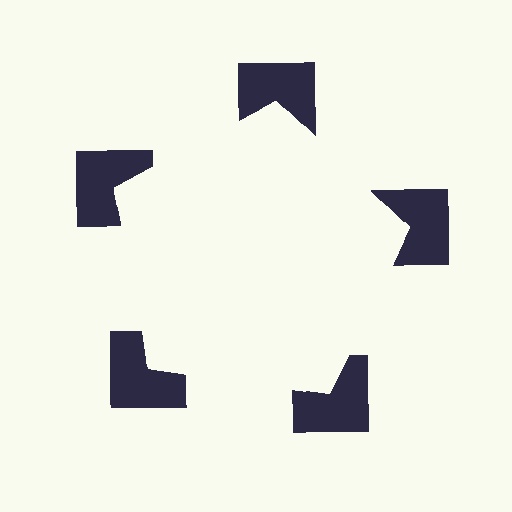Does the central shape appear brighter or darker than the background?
It typically appears slightly brighter than the background, even though no actual brightness change is drawn.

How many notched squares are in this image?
There are 5 — one at each vertex of the illusory pentagon.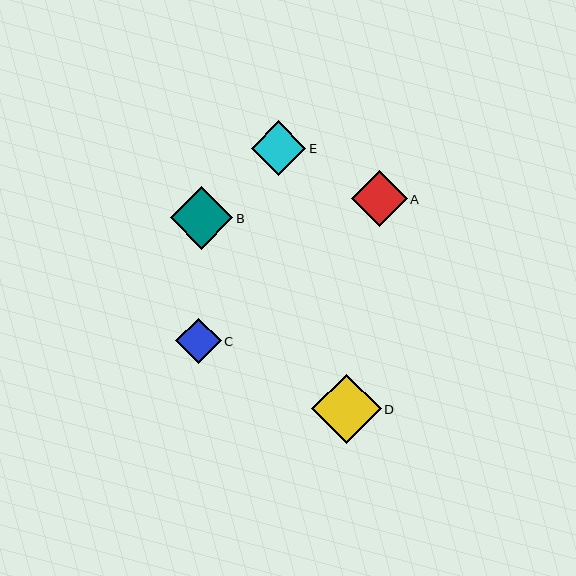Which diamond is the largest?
Diamond D is the largest with a size of approximately 69 pixels.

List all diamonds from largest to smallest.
From largest to smallest: D, B, A, E, C.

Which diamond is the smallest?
Diamond C is the smallest with a size of approximately 45 pixels.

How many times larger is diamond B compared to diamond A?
Diamond B is approximately 1.1 times the size of diamond A.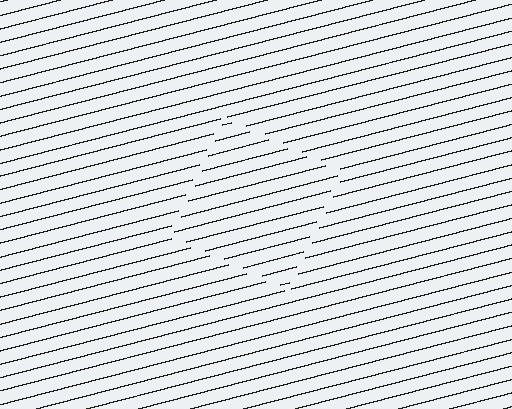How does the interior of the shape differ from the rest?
The interior of the shape contains the same grating, shifted by half a period — the contour is defined by the phase discontinuity where line-ends from the inner and outer gratings abut.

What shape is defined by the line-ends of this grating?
An illusory square. The interior of the shape contains the same grating, shifted by half a period — the contour is defined by the phase discontinuity where line-ends from the inner and outer gratings abut.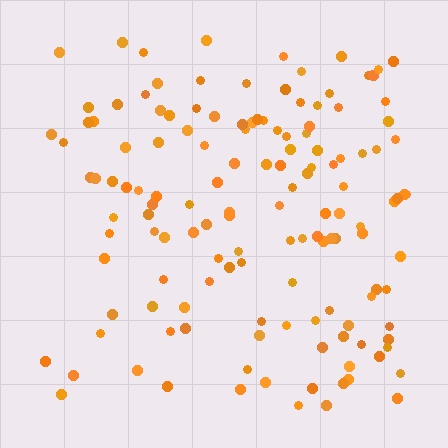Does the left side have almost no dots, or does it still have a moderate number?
Still a moderate number, just noticeably fewer than the right.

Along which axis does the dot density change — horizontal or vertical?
Horizontal.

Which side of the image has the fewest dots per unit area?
The left.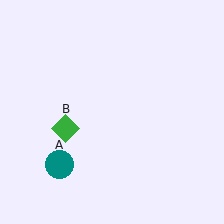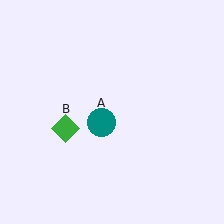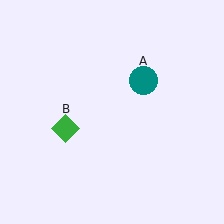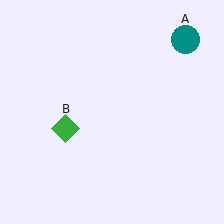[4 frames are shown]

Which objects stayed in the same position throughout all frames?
Green diamond (object B) remained stationary.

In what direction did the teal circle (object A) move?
The teal circle (object A) moved up and to the right.